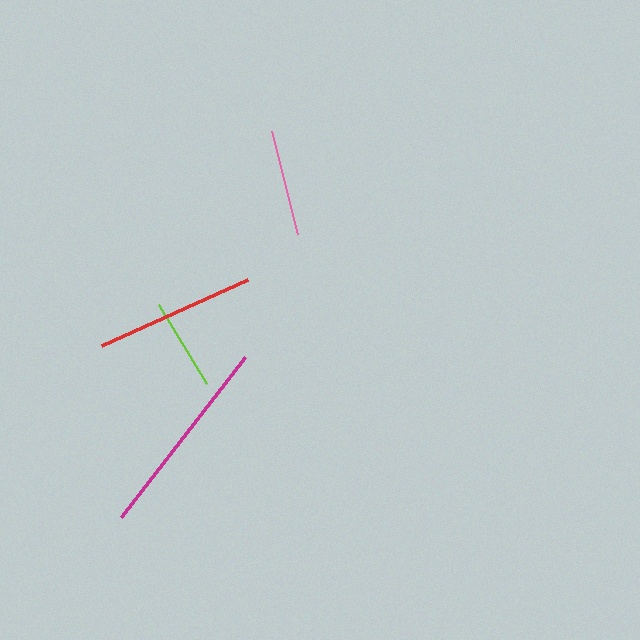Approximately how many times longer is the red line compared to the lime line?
The red line is approximately 1.7 times the length of the lime line.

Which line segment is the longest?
The magenta line is the longest at approximately 202 pixels.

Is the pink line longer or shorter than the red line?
The red line is longer than the pink line.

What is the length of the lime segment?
The lime segment is approximately 92 pixels long.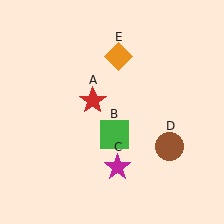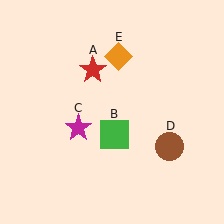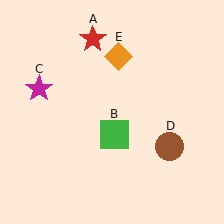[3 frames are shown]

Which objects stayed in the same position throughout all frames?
Green square (object B) and brown circle (object D) and orange diamond (object E) remained stationary.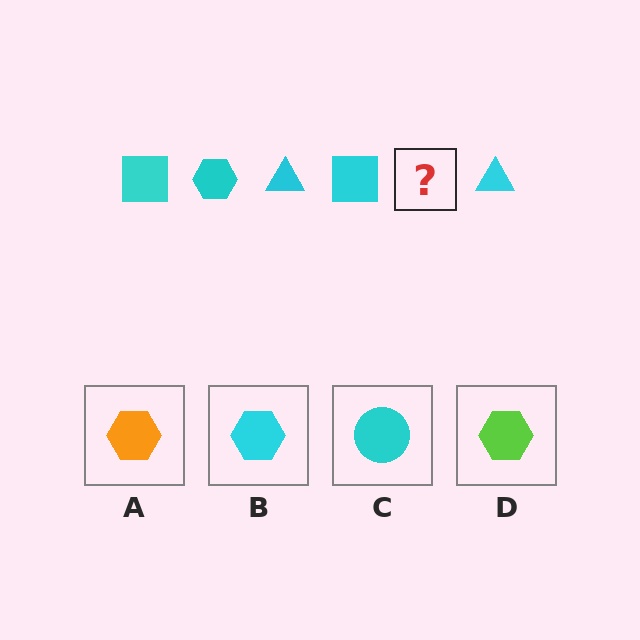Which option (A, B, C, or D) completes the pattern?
B.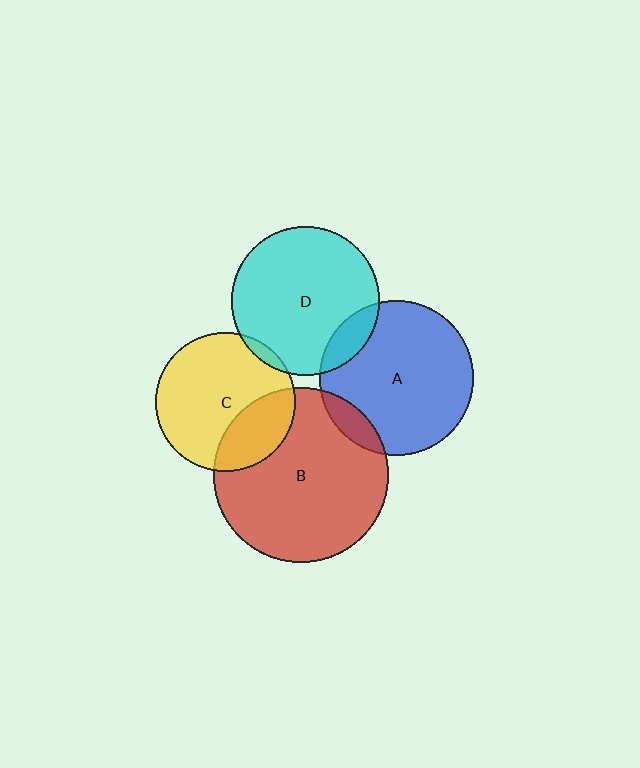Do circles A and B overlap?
Yes.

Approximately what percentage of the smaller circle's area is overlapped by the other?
Approximately 10%.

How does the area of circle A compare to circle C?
Approximately 1.2 times.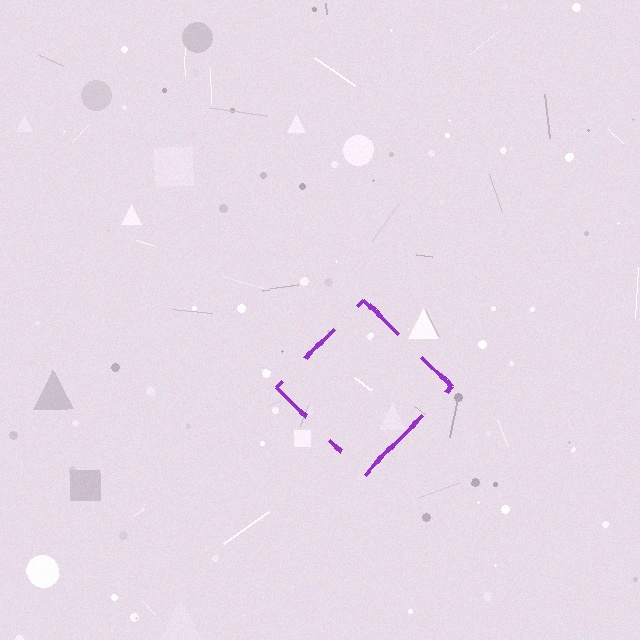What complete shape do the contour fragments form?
The contour fragments form a diamond.